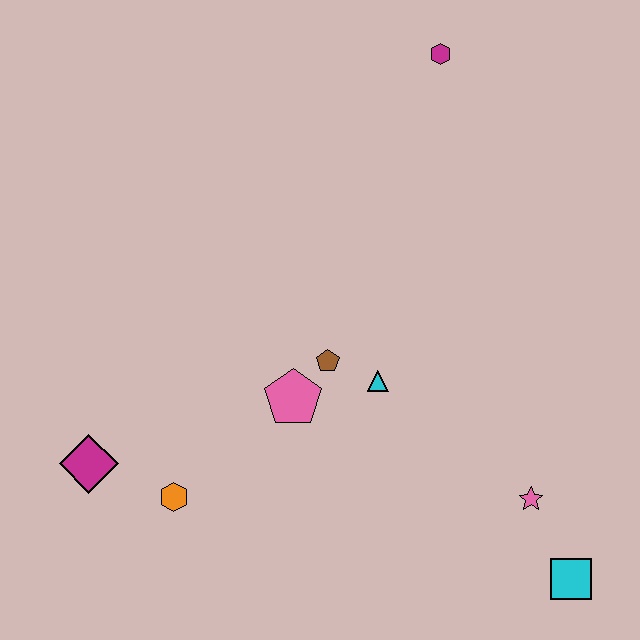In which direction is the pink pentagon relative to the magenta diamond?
The pink pentagon is to the right of the magenta diamond.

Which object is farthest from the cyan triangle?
The magenta hexagon is farthest from the cyan triangle.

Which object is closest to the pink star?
The cyan square is closest to the pink star.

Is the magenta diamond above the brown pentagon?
No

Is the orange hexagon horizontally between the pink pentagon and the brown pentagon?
No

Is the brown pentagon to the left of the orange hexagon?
No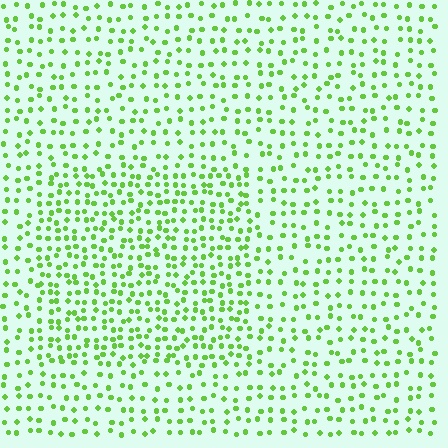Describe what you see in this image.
The image contains small lime elements arranged at two different densities. A rectangle-shaped region is visible where the elements are more densely packed than the surrounding area.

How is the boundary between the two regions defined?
The boundary is defined by a change in element density (approximately 1.6x ratio). All elements are the same color, size, and shape.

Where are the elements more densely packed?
The elements are more densely packed inside the rectangle boundary.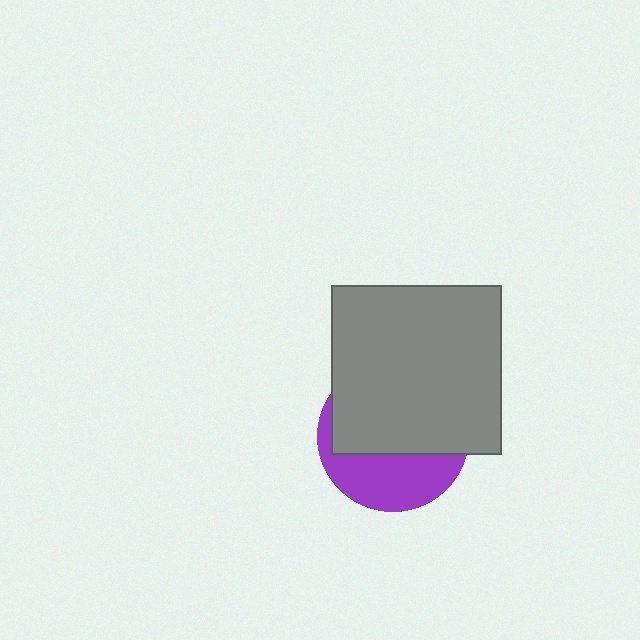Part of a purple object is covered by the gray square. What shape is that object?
It is a circle.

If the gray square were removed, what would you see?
You would see the complete purple circle.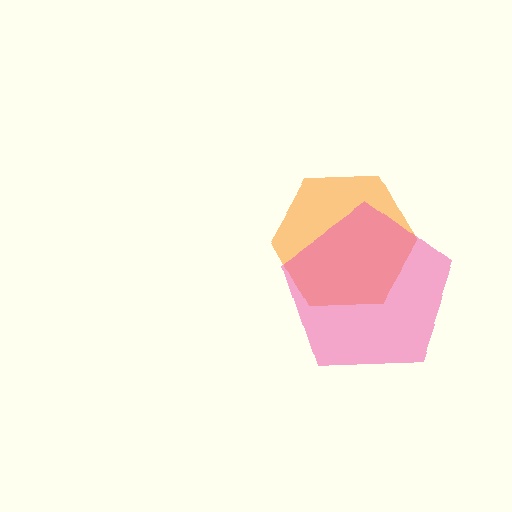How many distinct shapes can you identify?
There are 2 distinct shapes: an orange hexagon, a pink pentagon.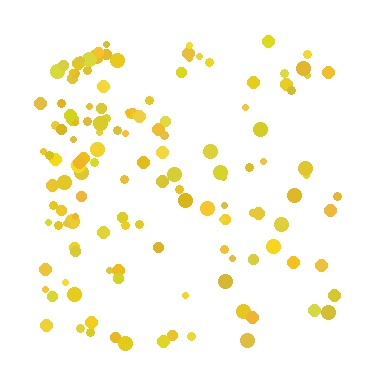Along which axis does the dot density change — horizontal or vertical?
Horizontal.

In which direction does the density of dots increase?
From right to left, with the left side densest.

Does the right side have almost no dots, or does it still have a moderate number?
Still a moderate number, just noticeably fewer than the left.